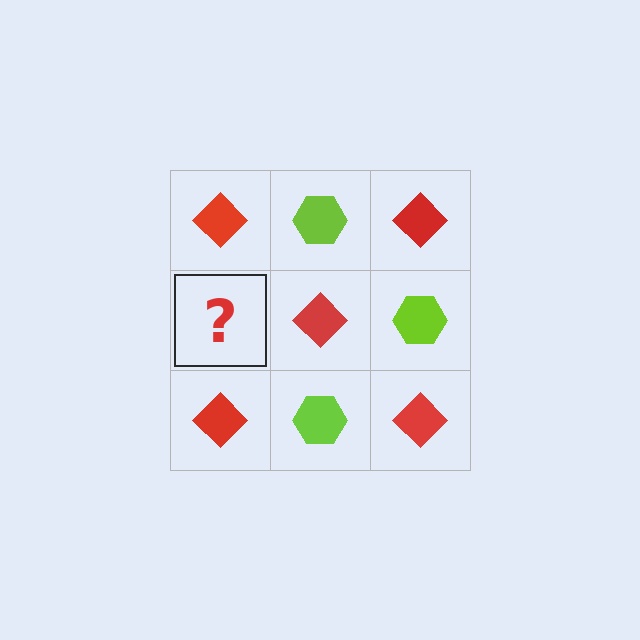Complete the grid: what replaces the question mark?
The question mark should be replaced with a lime hexagon.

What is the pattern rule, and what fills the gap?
The rule is that it alternates red diamond and lime hexagon in a checkerboard pattern. The gap should be filled with a lime hexagon.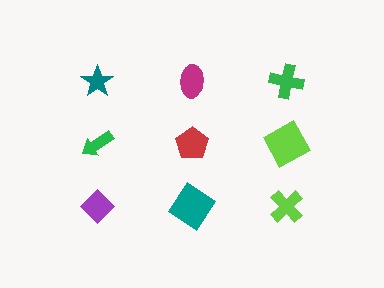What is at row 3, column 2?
A teal diamond.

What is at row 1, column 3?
A green cross.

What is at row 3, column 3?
A lime cross.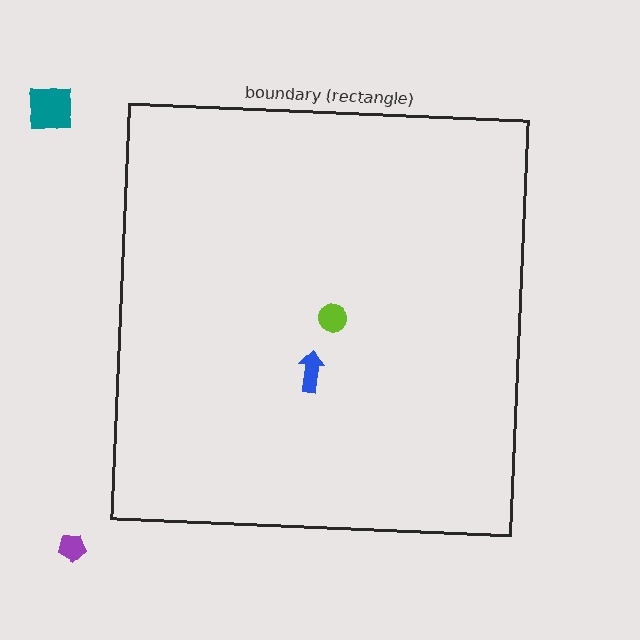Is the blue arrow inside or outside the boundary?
Inside.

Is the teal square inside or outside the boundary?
Outside.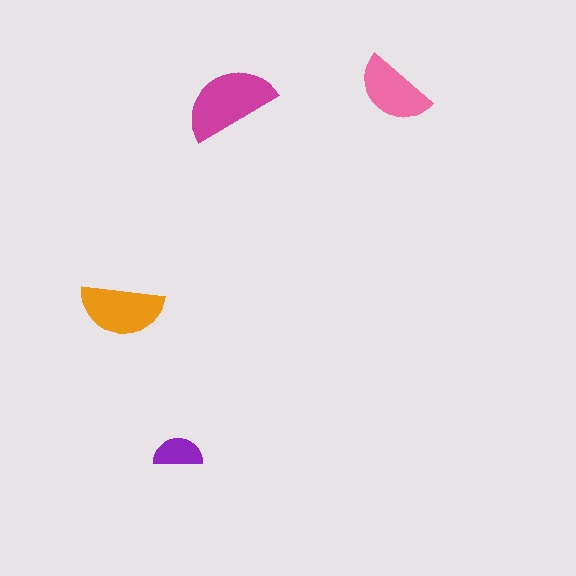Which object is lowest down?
The purple semicircle is bottommost.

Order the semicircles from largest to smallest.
the magenta one, the orange one, the pink one, the purple one.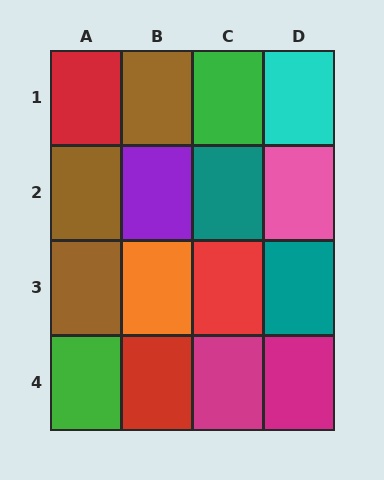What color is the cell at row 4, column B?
Red.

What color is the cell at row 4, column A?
Green.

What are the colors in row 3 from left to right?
Brown, orange, red, teal.